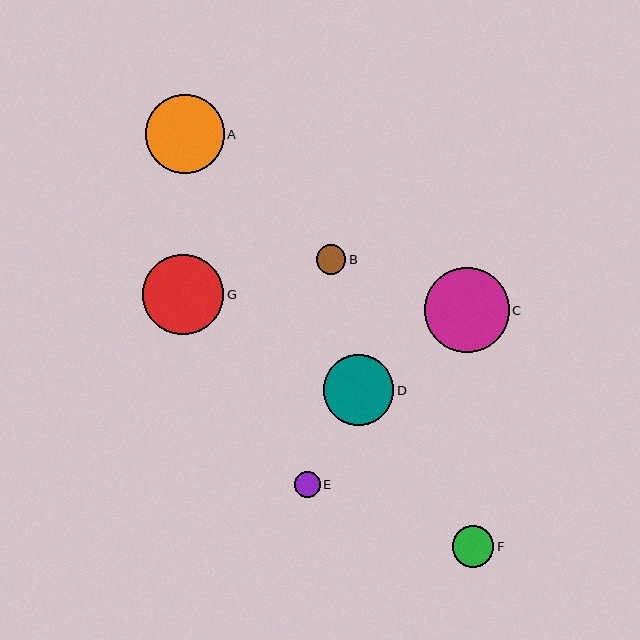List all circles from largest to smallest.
From largest to smallest: C, G, A, D, F, B, E.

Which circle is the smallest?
Circle E is the smallest with a size of approximately 26 pixels.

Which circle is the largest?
Circle C is the largest with a size of approximately 85 pixels.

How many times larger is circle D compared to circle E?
Circle D is approximately 2.7 times the size of circle E.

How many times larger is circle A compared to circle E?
Circle A is approximately 3.0 times the size of circle E.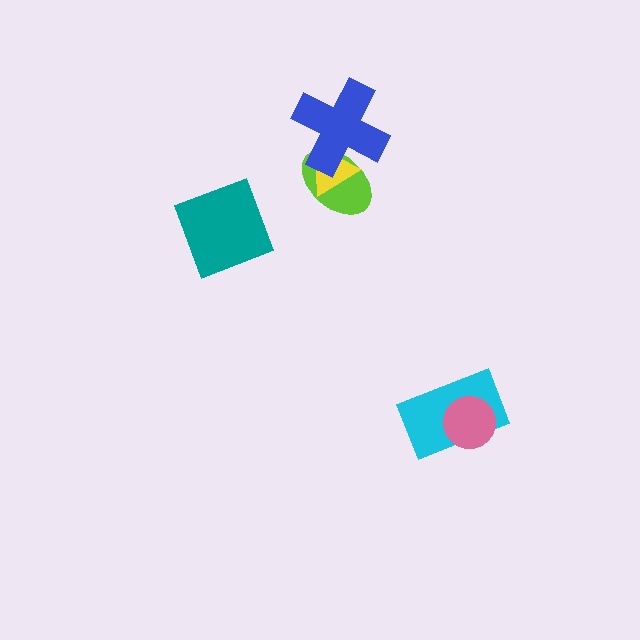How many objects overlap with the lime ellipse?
2 objects overlap with the lime ellipse.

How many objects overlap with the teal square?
0 objects overlap with the teal square.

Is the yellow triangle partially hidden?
Yes, it is partially covered by another shape.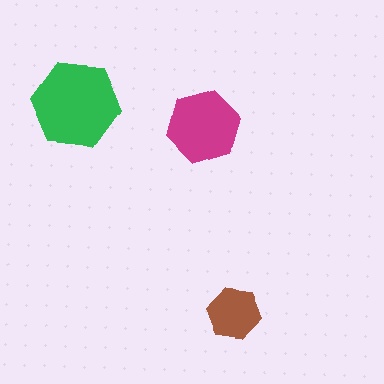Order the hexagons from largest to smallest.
the green one, the magenta one, the brown one.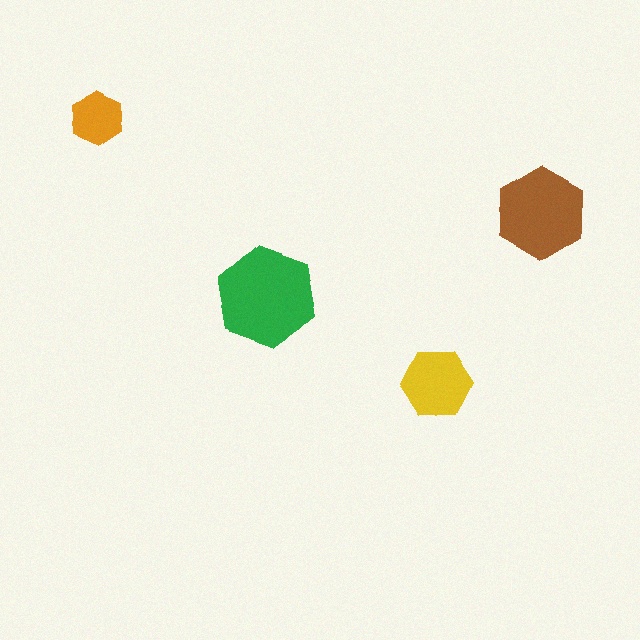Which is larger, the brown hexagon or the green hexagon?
The green one.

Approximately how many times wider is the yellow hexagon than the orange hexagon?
About 1.5 times wider.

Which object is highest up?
The orange hexagon is topmost.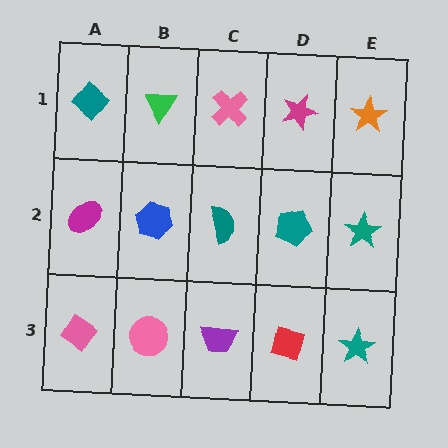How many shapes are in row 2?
5 shapes.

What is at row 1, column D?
A magenta star.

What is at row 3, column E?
A teal star.